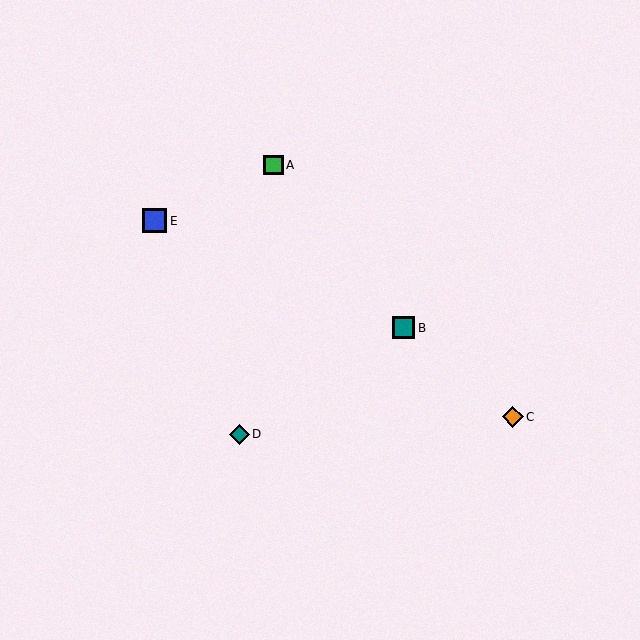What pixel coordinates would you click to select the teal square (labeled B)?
Click at (404, 328) to select the teal square B.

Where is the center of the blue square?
The center of the blue square is at (155, 221).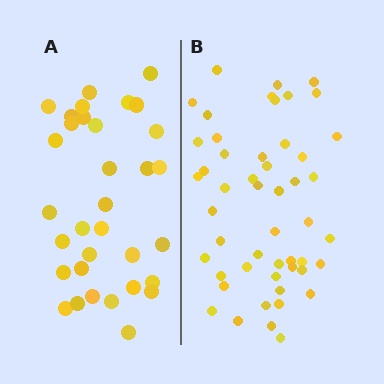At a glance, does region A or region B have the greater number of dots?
Region B (the right region) has more dots.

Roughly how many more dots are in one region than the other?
Region B has approximately 15 more dots than region A.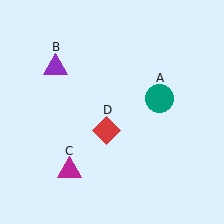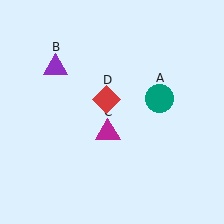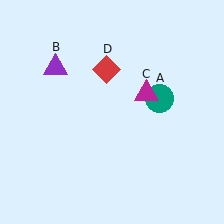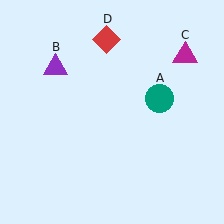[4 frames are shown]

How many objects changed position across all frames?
2 objects changed position: magenta triangle (object C), red diamond (object D).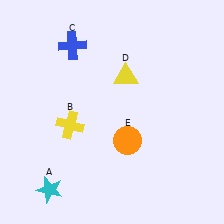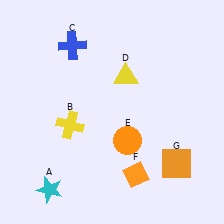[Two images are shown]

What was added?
An orange diamond (F), an orange square (G) were added in Image 2.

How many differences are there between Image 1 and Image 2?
There are 2 differences between the two images.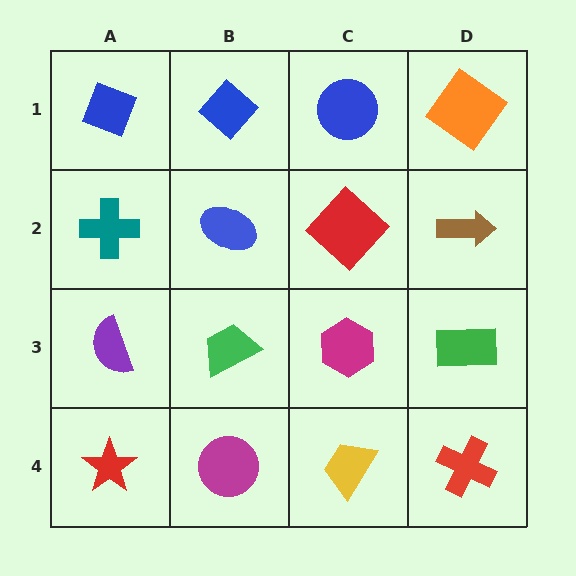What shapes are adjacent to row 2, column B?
A blue diamond (row 1, column B), a green trapezoid (row 3, column B), a teal cross (row 2, column A), a red diamond (row 2, column C).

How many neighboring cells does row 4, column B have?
3.